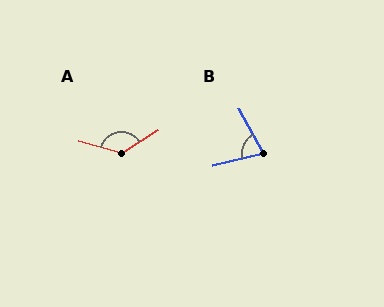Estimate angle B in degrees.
Approximately 75 degrees.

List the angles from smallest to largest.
B (75°), A (133°).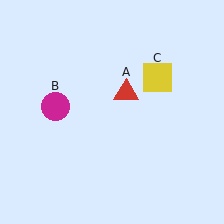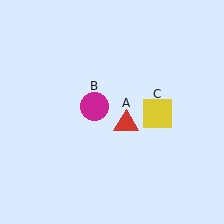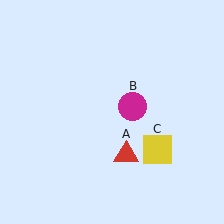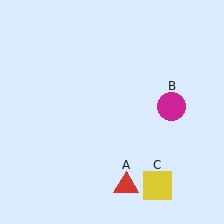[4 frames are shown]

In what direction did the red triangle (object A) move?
The red triangle (object A) moved down.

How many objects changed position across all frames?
3 objects changed position: red triangle (object A), magenta circle (object B), yellow square (object C).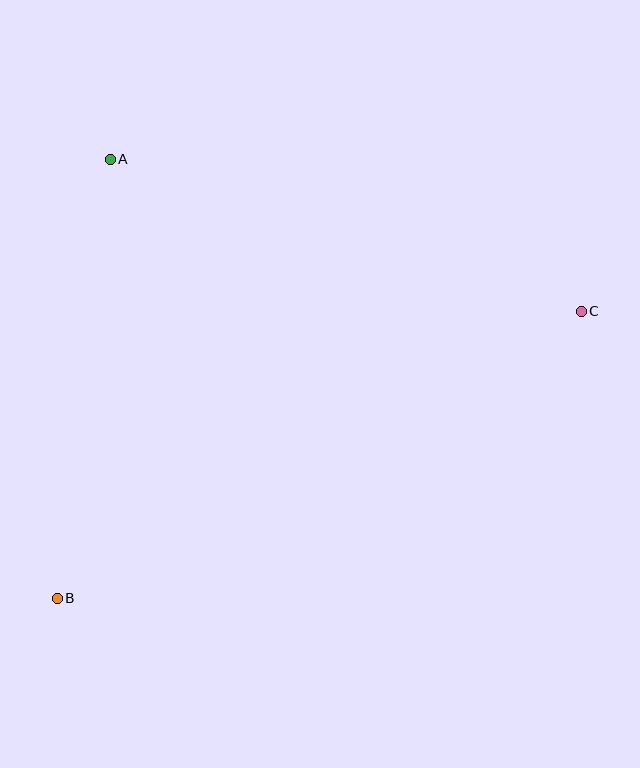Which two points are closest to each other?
Points A and B are closest to each other.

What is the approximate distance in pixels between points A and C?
The distance between A and C is approximately 495 pixels.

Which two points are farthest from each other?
Points B and C are farthest from each other.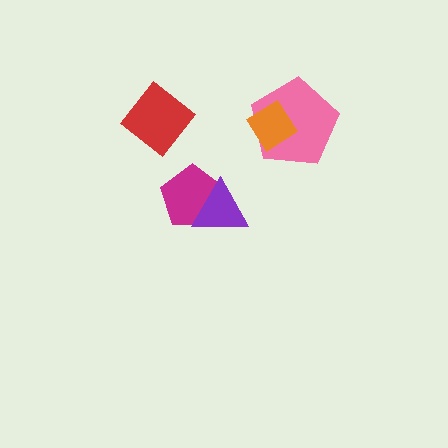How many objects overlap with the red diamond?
0 objects overlap with the red diamond.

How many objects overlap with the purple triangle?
1 object overlaps with the purple triangle.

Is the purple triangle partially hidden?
No, no other shape covers it.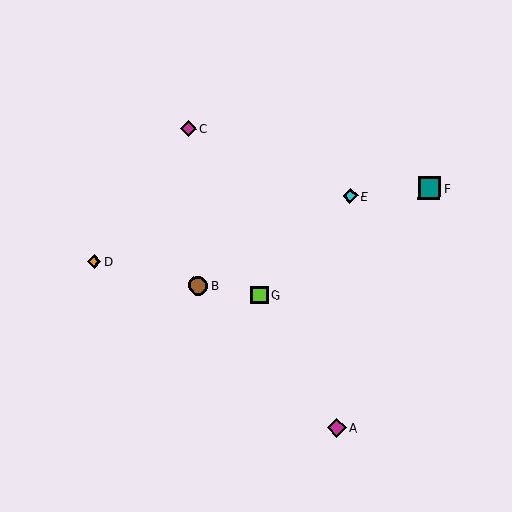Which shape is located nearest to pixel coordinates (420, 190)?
The teal square (labeled F) at (429, 189) is nearest to that location.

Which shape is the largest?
The teal square (labeled F) is the largest.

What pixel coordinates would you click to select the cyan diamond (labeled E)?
Click at (350, 196) to select the cyan diamond E.